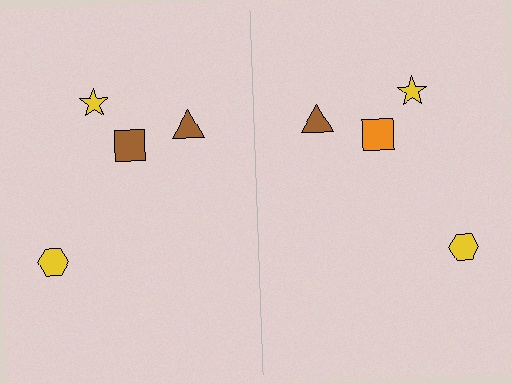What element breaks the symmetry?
The orange square on the right side breaks the symmetry — its mirror counterpart is brown.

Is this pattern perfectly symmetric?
No, the pattern is not perfectly symmetric. The orange square on the right side breaks the symmetry — its mirror counterpart is brown.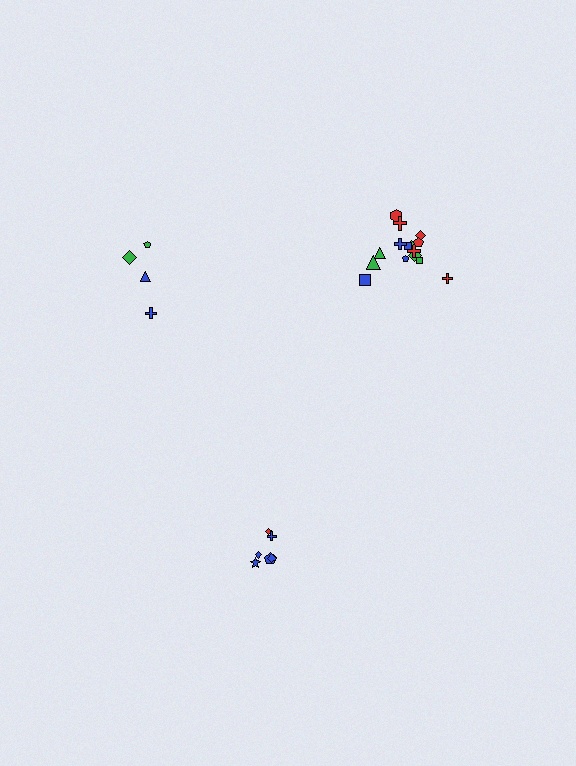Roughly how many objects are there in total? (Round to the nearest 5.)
Roughly 25 objects in total.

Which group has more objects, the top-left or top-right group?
The top-right group.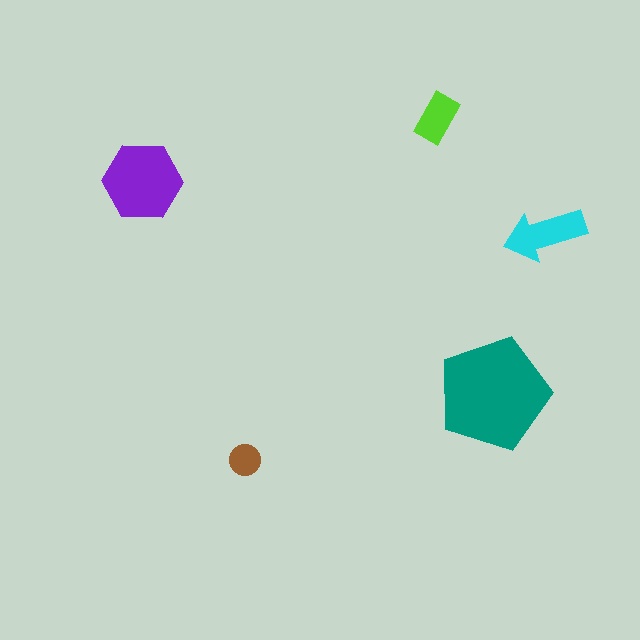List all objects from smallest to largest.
The brown circle, the lime rectangle, the cyan arrow, the purple hexagon, the teal pentagon.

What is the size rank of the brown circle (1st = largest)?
5th.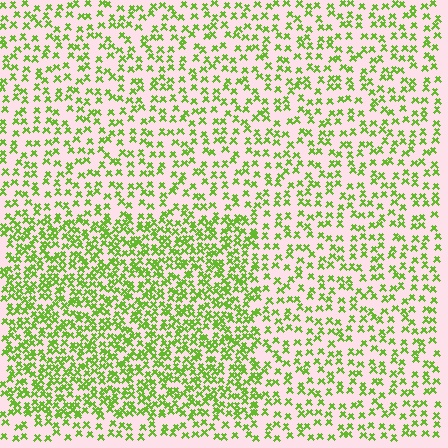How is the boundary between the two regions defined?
The boundary is defined by a change in element density (approximately 1.9x ratio). All elements are the same color, size, and shape.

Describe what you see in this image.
The image contains small lime elements arranged at two different densities. A rectangle-shaped region is visible where the elements are more densely packed than the surrounding area.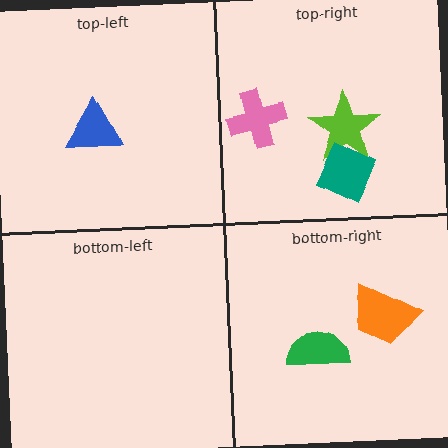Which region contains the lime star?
The top-right region.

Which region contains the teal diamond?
The top-right region.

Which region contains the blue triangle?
The top-left region.